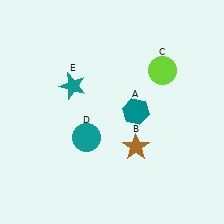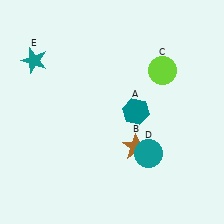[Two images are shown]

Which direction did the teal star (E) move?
The teal star (E) moved left.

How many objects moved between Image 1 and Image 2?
2 objects moved between the two images.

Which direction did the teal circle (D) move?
The teal circle (D) moved right.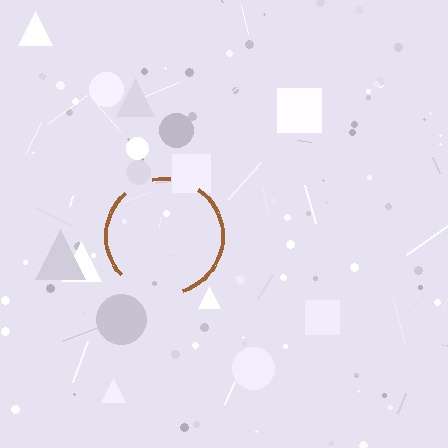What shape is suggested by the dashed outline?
The dashed outline suggests a circle.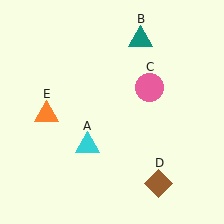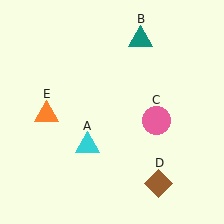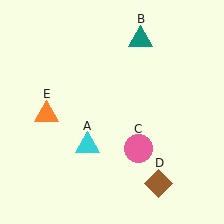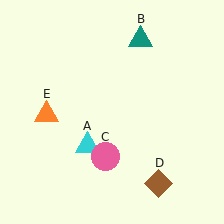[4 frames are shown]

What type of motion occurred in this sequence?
The pink circle (object C) rotated clockwise around the center of the scene.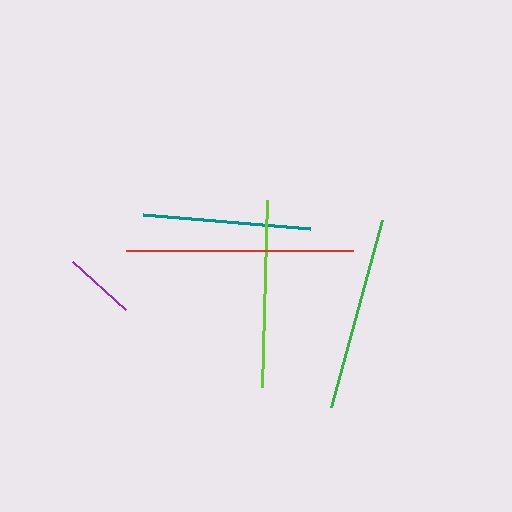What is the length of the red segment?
The red segment is approximately 226 pixels long.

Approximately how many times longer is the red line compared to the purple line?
The red line is approximately 3.2 times the length of the purple line.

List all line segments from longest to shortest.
From longest to shortest: red, green, lime, teal, purple.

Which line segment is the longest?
The red line is the longest at approximately 226 pixels.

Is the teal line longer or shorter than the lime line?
The lime line is longer than the teal line.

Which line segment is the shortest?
The purple line is the shortest at approximately 71 pixels.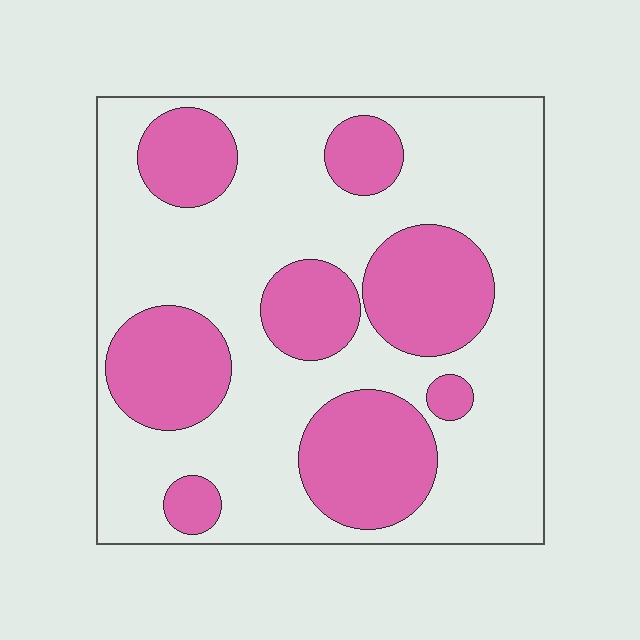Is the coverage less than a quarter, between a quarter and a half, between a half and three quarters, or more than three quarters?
Between a quarter and a half.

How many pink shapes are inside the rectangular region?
8.